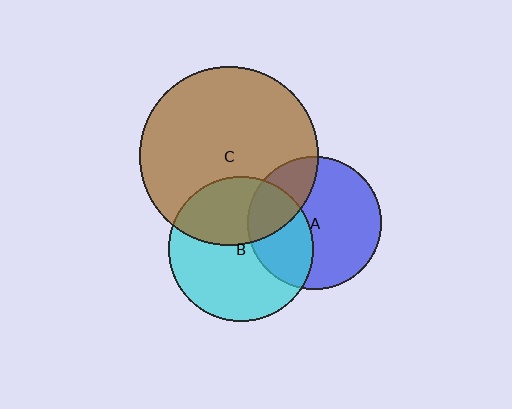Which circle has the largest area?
Circle C (brown).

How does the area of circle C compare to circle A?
Approximately 1.8 times.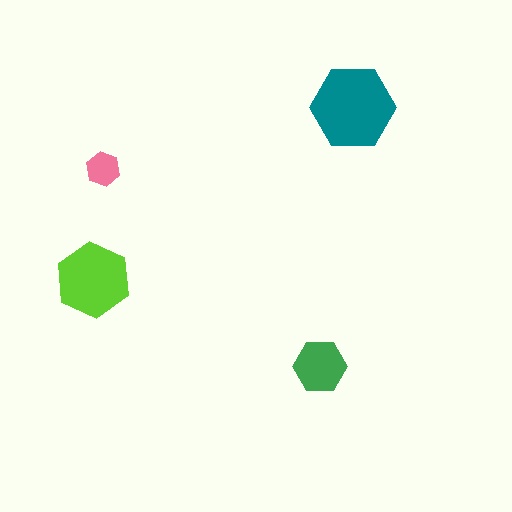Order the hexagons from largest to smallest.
the teal one, the lime one, the green one, the pink one.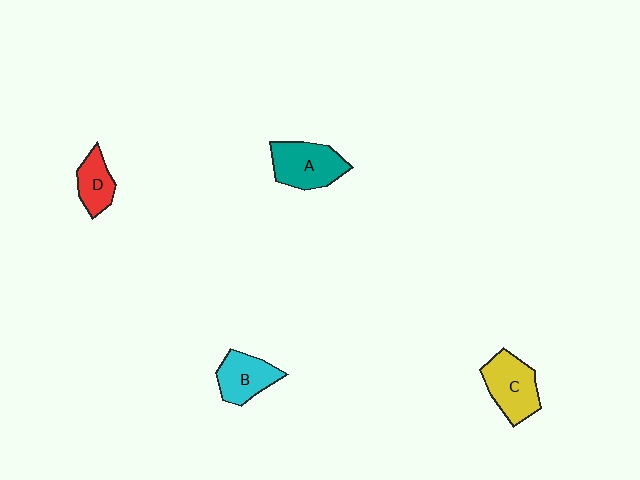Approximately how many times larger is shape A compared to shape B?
Approximately 1.2 times.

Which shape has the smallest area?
Shape D (red).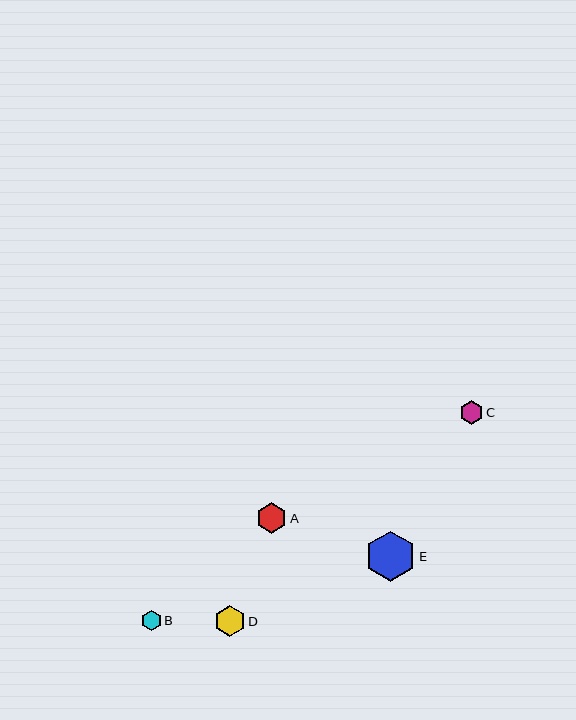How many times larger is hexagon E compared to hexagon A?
Hexagon E is approximately 1.6 times the size of hexagon A.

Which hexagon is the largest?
Hexagon E is the largest with a size of approximately 50 pixels.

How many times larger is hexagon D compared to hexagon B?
Hexagon D is approximately 1.5 times the size of hexagon B.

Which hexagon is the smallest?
Hexagon B is the smallest with a size of approximately 20 pixels.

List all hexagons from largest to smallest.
From largest to smallest: E, D, A, C, B.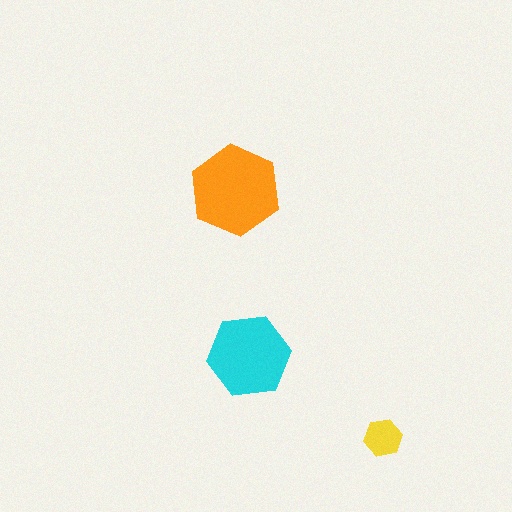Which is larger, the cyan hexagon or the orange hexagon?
The orange one.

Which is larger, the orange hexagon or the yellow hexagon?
The orange one.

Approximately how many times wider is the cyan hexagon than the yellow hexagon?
About 2 times wider.